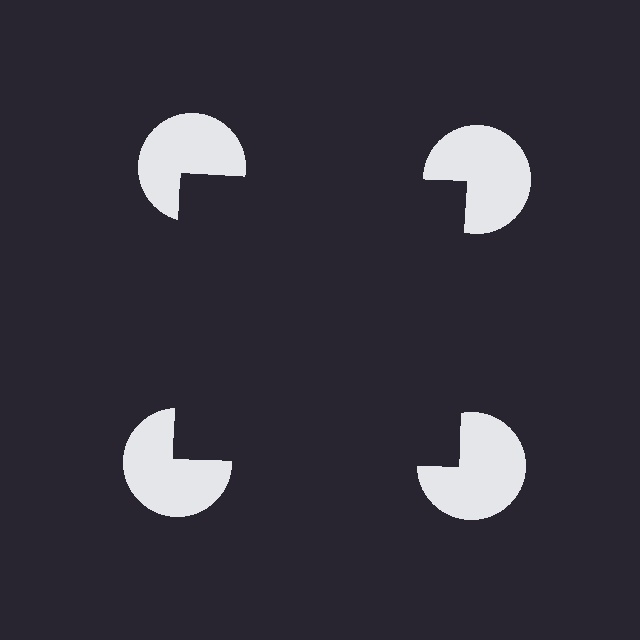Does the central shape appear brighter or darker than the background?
It typically appears slightly darker than the background, even though no actual brightness change is drawn.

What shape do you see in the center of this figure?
An illusory square — its edges are inferred from the aligned wedge cuts in the pac-man discs, not physically drawn.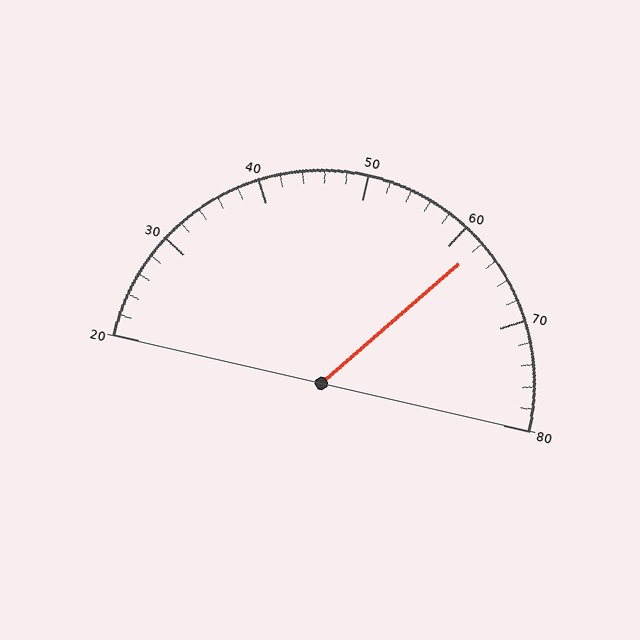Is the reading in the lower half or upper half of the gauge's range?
The reading is in the upper half of the range (20 to 80).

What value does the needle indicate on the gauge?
The needle indicates approximately 62.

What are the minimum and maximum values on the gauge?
The gauge ranges from 20 to 80.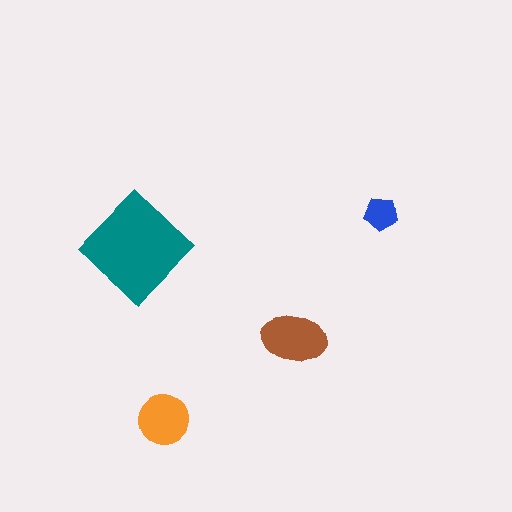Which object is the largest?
The teal diamond.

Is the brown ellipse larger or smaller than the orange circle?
Larger.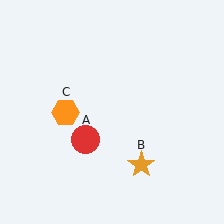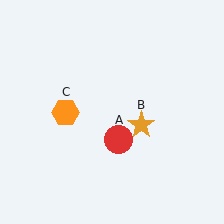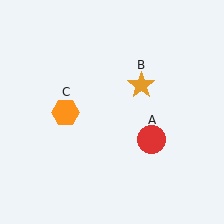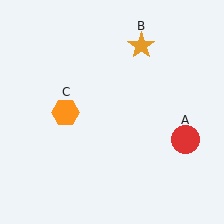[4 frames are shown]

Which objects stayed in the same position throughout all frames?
Orange hexagon (object C) remained stationary.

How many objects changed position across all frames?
2 objects changed position: red circle (object A), orange star (object B).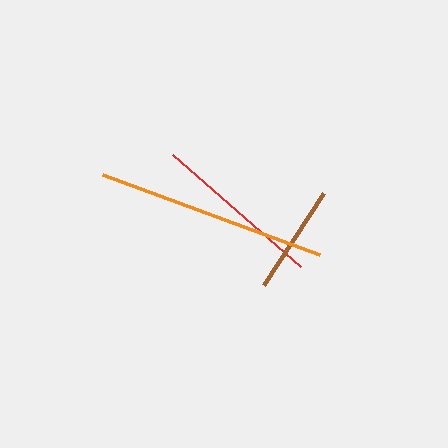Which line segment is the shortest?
The brown line is the shortest at approximately 111 pixels.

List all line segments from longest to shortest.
From longest to shortest: orange, red, brown.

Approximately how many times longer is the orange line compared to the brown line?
The orange line is approximately 2.1 times the length of the brown line.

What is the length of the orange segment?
The orange segment is approximately 231 pixels long.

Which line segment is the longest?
The orange line is the longest at approximately 231 pixels.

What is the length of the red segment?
The red segment is approximately 170 pixels long.